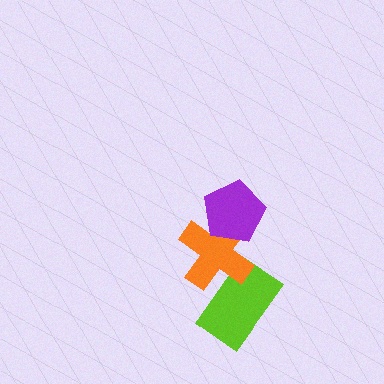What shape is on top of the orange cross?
The purple pentagon is on top of the orange cross.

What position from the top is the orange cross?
The orange cross is 2nd from the top.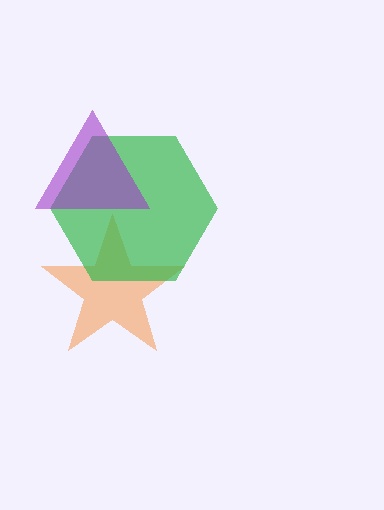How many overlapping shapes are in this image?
There are 3 overlapping shapes in the image.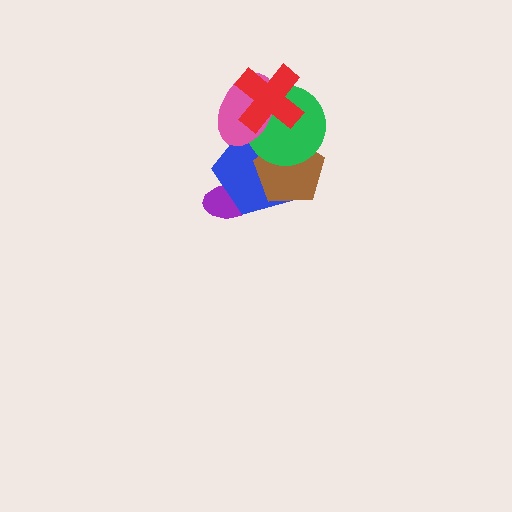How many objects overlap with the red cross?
3 objects overlap with the red cross.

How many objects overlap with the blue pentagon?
5 objects overlap with the blue pentagon.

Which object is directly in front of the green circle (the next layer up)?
The pink ellipse is directly in front of the green circle.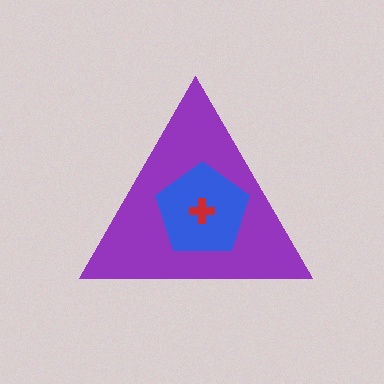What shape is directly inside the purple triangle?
The blue pentagon.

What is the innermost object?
The red cross.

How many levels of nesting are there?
3.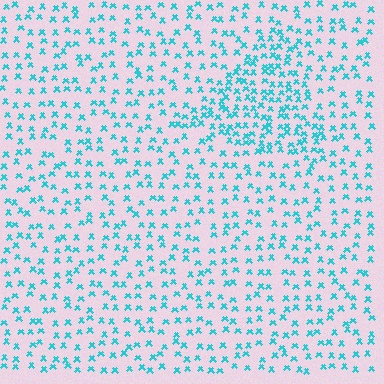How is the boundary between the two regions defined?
The boundary is defined by a change in element density (approximately 2.0x ratio). All elements are the same color, size, and shape.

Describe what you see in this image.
The image contains small cyan elements arranged at two different densities. A triangle-shaped region is visible where the elements are more densely packed than the surrounding area.